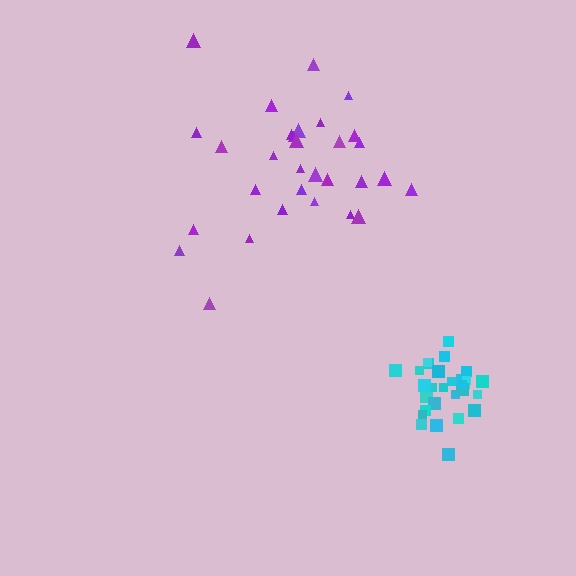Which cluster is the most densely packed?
Cyan.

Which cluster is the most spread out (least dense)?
Purple.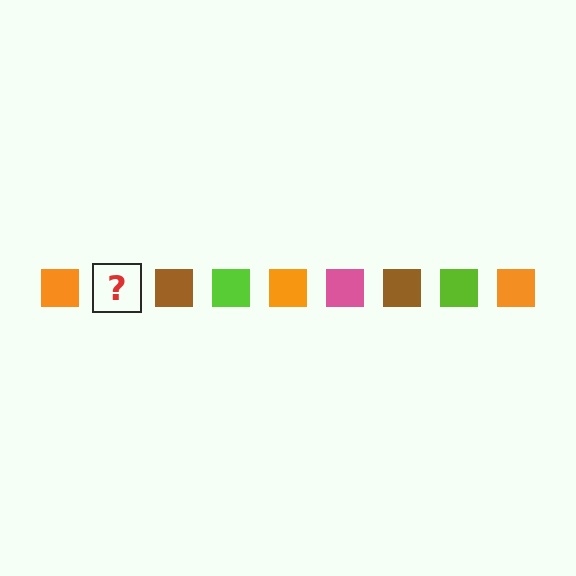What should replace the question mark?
The question mark should be replaced with a pink square.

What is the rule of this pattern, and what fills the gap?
The rule is that the pattern cycles through orange, pink, brown, lime squares. The gap should be filled with a pink square.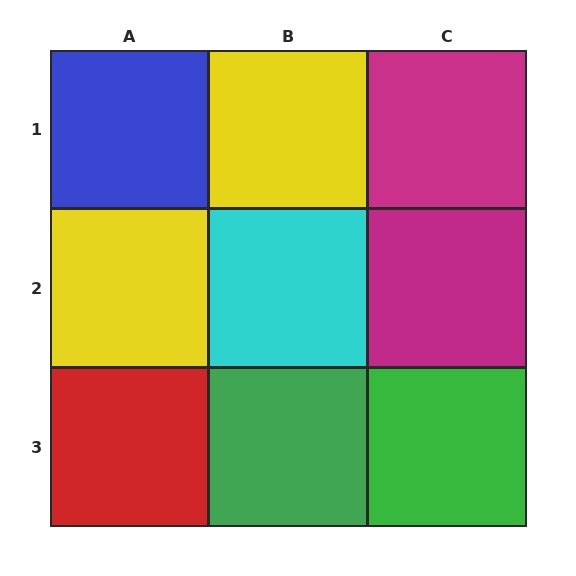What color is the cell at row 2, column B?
Cyan.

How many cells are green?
2 cells are green.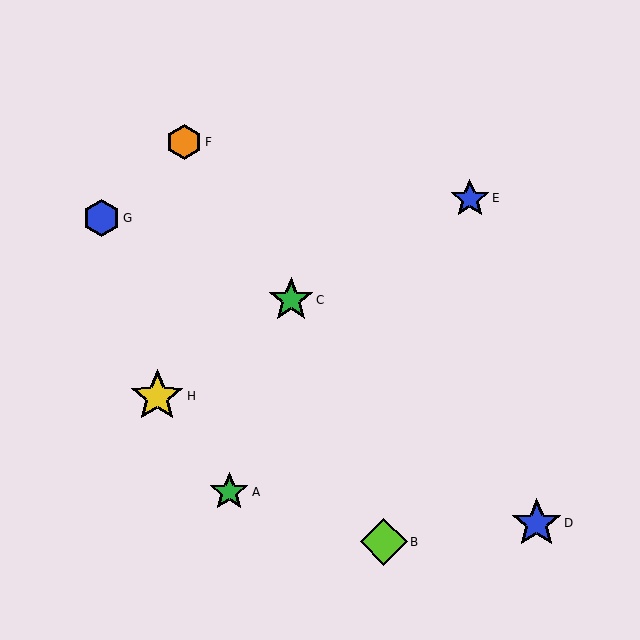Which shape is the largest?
The yellow star (labeled H) is the largest.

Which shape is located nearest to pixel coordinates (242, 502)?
The green star (labeled A) at (229, 492) is nearest to that location.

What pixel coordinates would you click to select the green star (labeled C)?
Click at (291, 300) to select the green star C.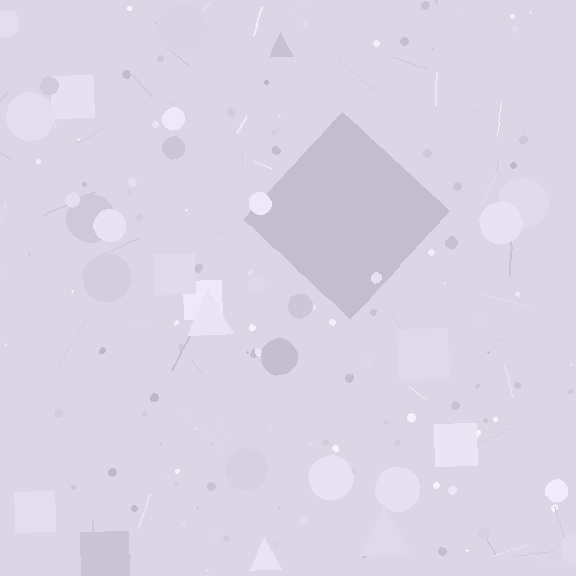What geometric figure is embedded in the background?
A diamond is embedded in the background.